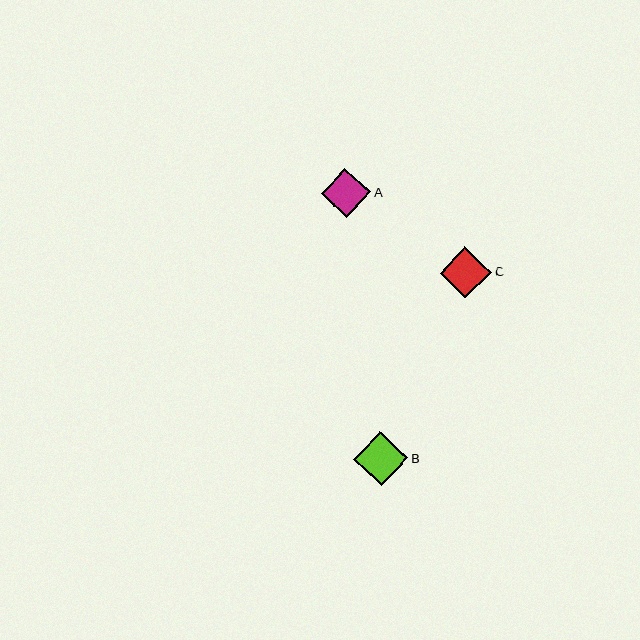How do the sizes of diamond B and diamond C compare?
Diamond B and diamond C are approximately the same size.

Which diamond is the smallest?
Diamond A is the smallest with a size of approximately 49 pixels.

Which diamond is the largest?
Diamond B is the largest with a size of approximately 54 pixels.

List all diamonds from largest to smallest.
From largest to smallest: B, C, A.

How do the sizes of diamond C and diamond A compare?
Diamond C and diamond A are approximately the same size.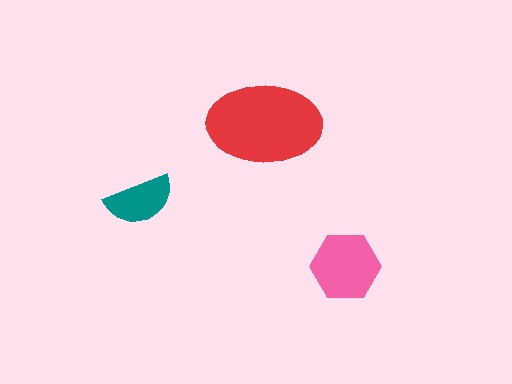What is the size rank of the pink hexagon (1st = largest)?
2nd.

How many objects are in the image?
There are 3 objects in the image.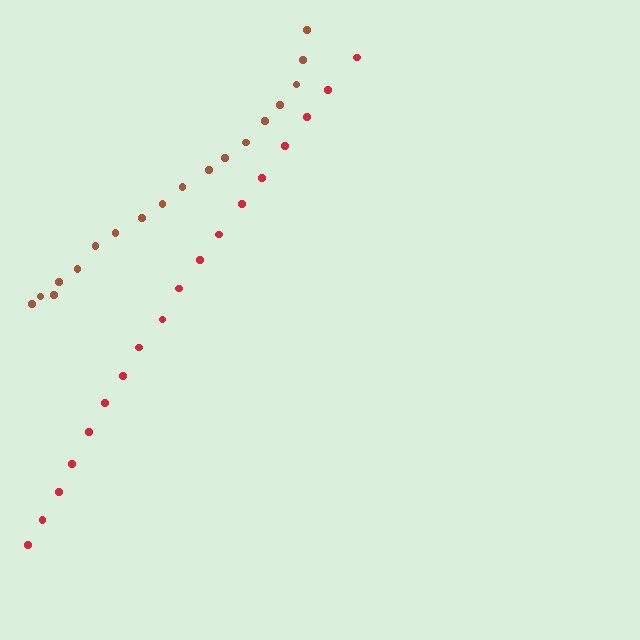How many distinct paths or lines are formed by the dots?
There are 2 distinct paths.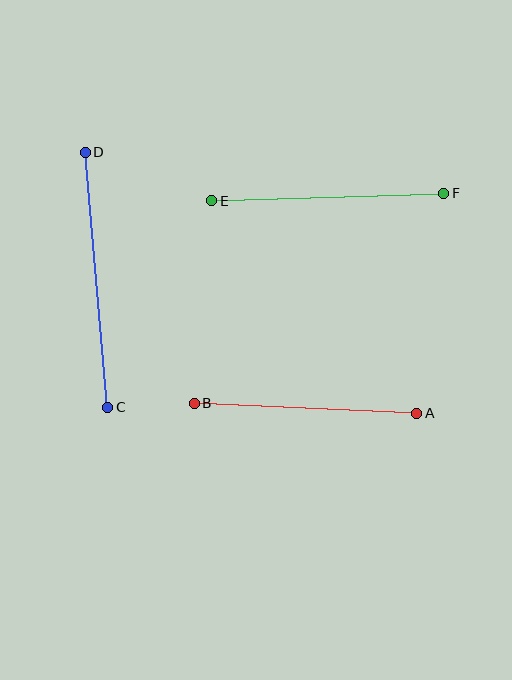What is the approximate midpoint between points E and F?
The midpoint is at approximately (328, 197) pixels.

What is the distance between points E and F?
The distance is approximately 232 pixels.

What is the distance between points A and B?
The distance is approximately 223 pixels.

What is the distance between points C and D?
The distance is approximately 256 pixels.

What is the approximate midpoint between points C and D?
The midpoint is at approximately (96, 280) pixels.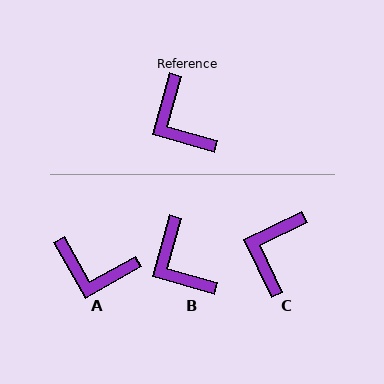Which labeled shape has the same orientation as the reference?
B.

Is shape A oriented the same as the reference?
No, it is off by about 45 degrees.